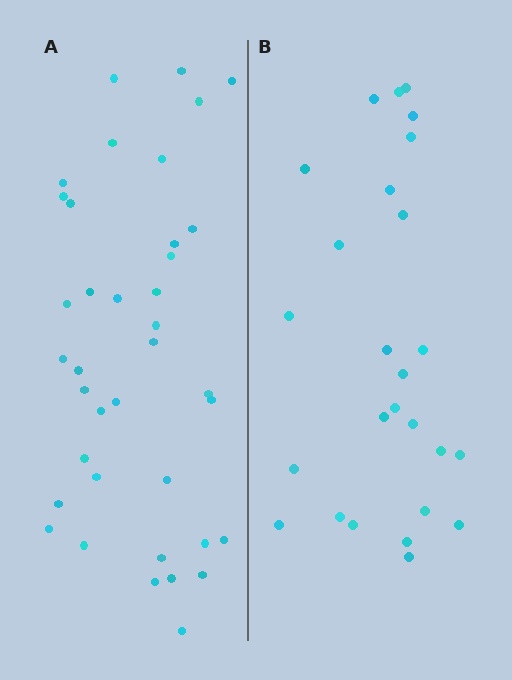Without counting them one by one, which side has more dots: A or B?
Region A (the left region) has more dots.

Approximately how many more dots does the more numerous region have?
Region A has roughly 12 or so more dots than region B.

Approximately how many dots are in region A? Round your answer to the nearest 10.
About 40 dots. (The exact count is 38, which rounds to 40.)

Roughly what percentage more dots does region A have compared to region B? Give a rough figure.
About 45% more.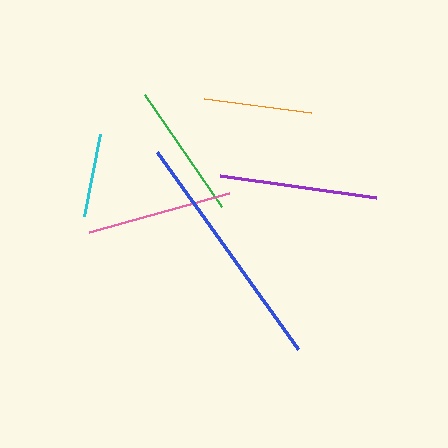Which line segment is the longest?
The blue line is the longest at approximately 243 pixels.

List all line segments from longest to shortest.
From longest to shortest: blue, purple, pink, green, orange, cyan.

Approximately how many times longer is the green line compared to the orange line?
The green line is approximately 1.3 times the length of the orange line.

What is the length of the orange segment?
The orange segment is approximately 109 pixels long.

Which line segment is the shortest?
The cyan line is the shortest at approximately 84 pixels.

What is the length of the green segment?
The green segment is approximately 136 pixels long.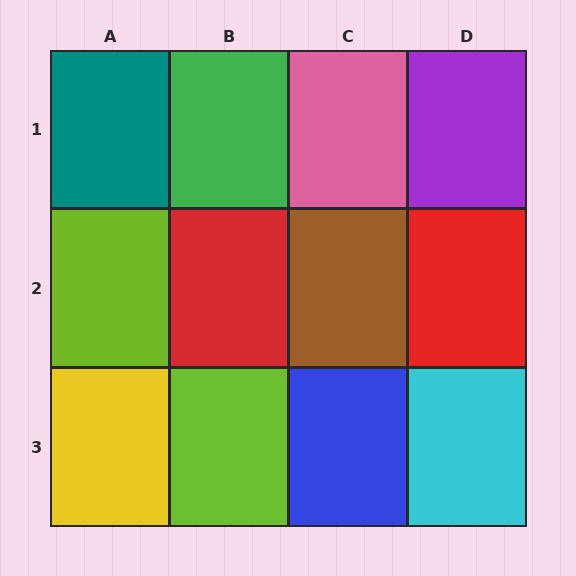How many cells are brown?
1 cell is brown.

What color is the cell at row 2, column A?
Lime.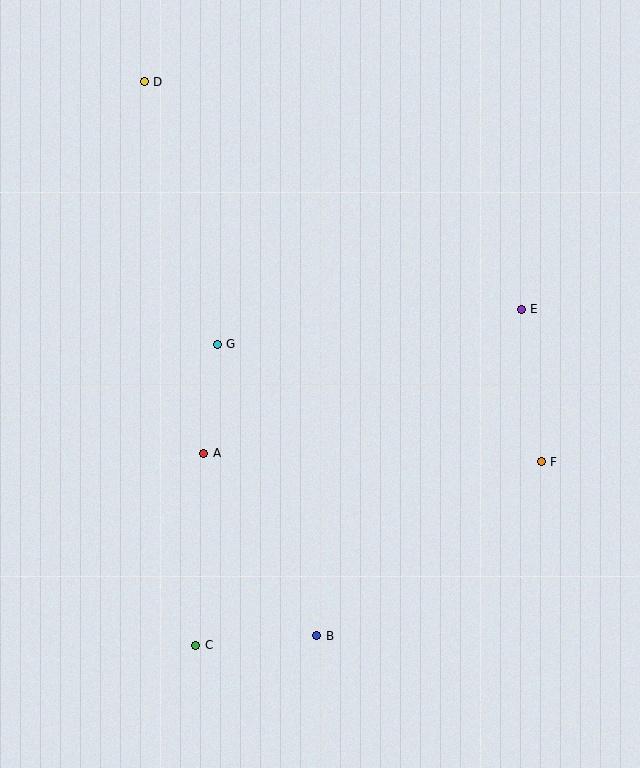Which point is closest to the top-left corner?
Point D is closest to the top-left corner.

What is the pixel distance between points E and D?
The distance between E and D is 441 pixels.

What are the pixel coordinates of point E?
Point E is at (521, 309).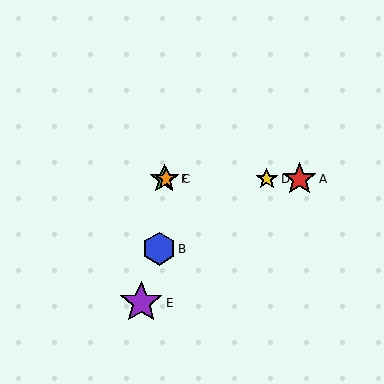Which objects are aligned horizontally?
Objects A, C, D, F are aligned horizontally.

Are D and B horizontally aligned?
No, D is at y≈179 and B is at y≈249.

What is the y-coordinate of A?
Object A is at y≈179.